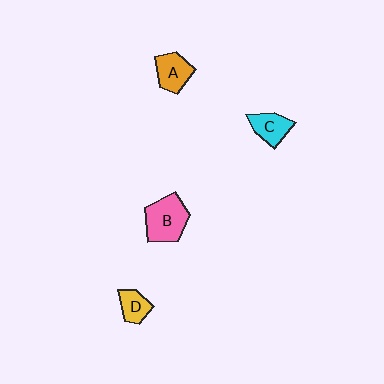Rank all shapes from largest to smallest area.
From largest to smallest: B (pink), A (orange), C (cyan), D (yellow).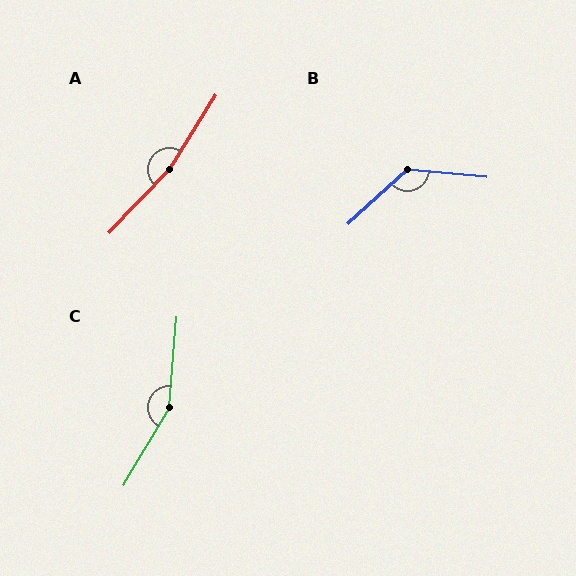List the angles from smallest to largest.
B (132°), C (154°), A (169°).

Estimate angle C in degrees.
Approximately 154 degrees.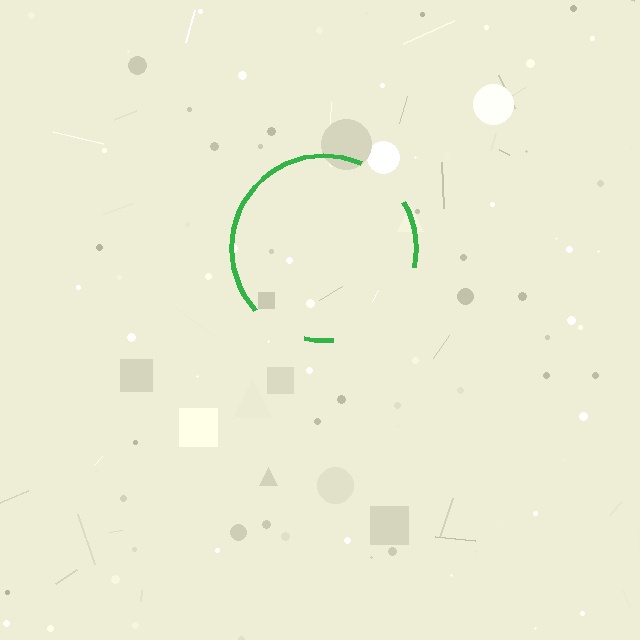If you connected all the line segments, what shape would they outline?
They would outline a circle.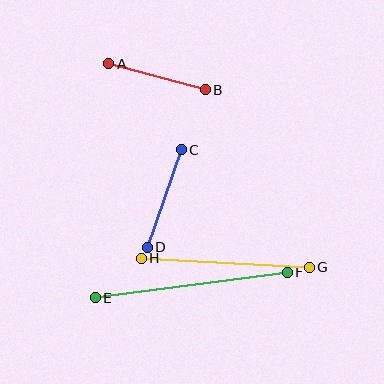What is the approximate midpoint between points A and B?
The midpoint is at approximately (157, 77) pixels.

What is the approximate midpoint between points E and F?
The midpoint is at approximately (191, 285) pixels.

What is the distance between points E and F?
The distance is approximately 194 pixels.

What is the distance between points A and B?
The distance is approximately 100 pixels.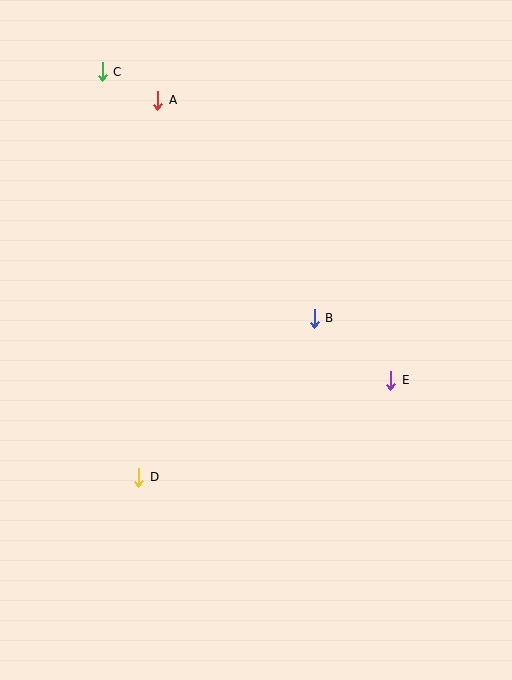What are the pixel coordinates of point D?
Point D is at (139, 477).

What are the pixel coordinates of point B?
Point B is at (314, 318).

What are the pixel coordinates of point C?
Point C is at (102, 72).